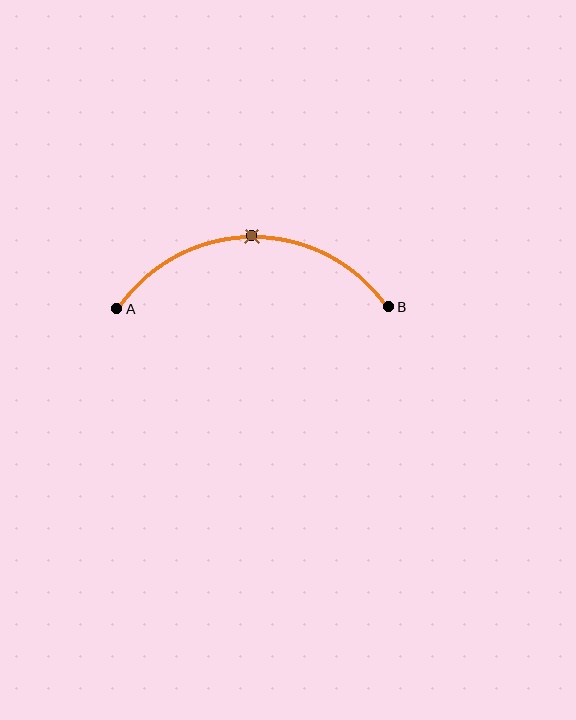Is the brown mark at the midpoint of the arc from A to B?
Yes. The brown mark lies on the arc at equal arc-length from both A and B — it is the arc midpoint.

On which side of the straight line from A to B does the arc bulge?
The arc bulges above the straight line connecting A and B.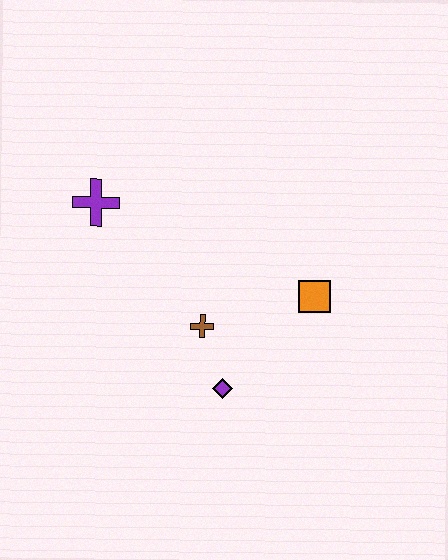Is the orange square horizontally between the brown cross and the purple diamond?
No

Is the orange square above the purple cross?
No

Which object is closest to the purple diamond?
The brown cross is closest to the purple diamond.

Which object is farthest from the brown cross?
The purple cross is farthest from the brown cross.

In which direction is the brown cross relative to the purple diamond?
The brown cross is above the purple diamond.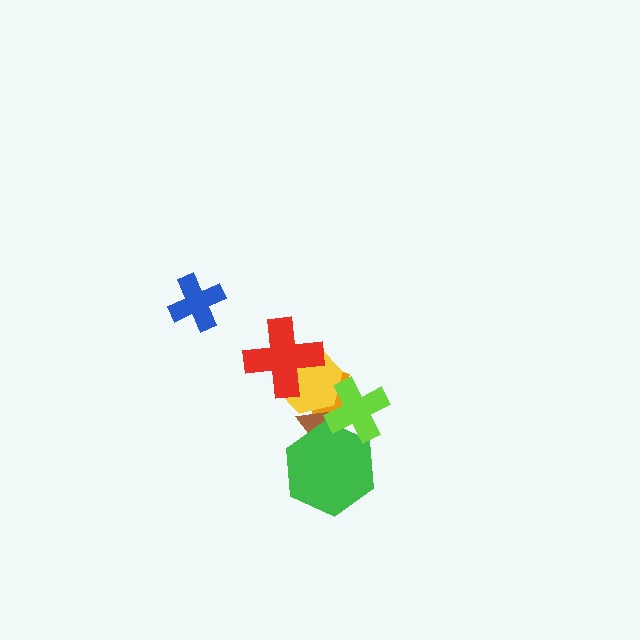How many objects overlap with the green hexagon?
3 objects overlap with the green hexagon.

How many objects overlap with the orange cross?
5 objects overlap with the orange cross.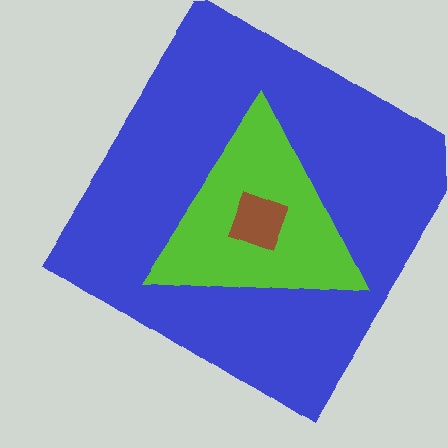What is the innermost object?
The brown diamond.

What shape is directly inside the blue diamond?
The lime triangle.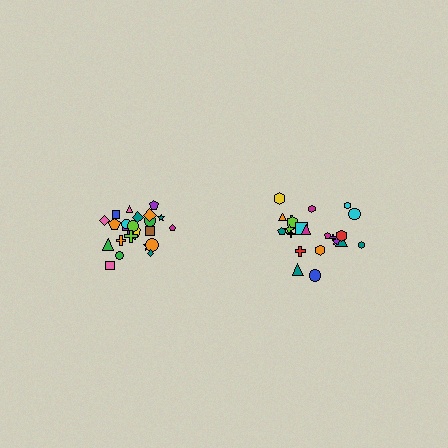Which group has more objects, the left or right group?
The left group.